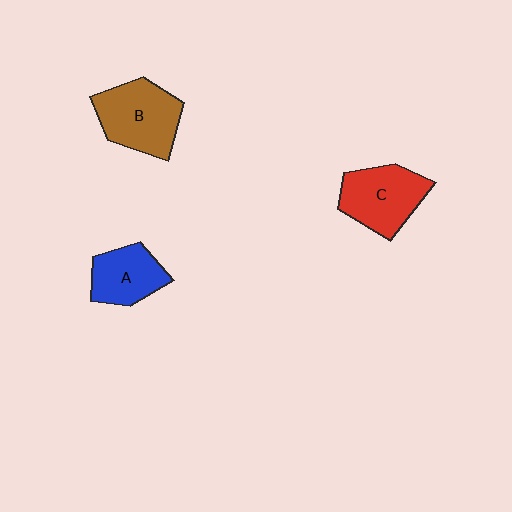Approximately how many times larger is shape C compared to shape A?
Approximately 1.3 times.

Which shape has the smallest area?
Shape A (blue).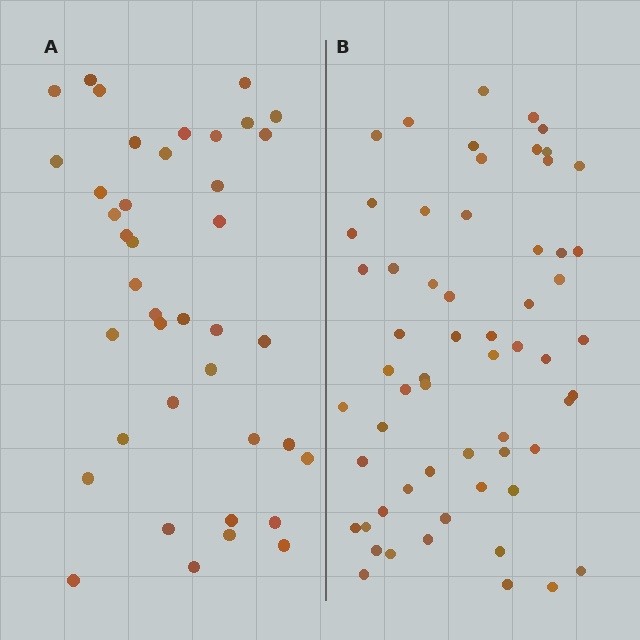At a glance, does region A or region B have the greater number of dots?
Region B (the right region) has more dots.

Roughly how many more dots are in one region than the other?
Region B has approximately 20 more dots than region A.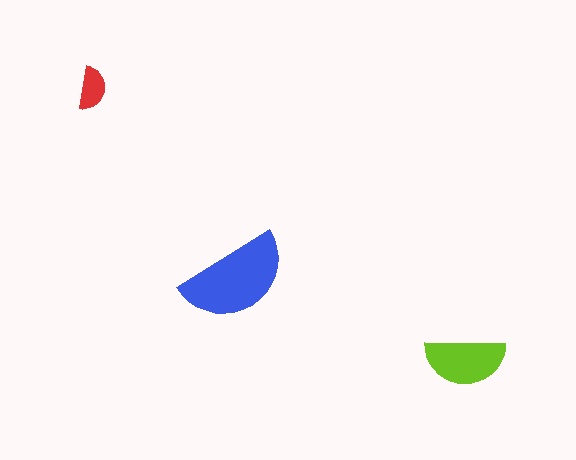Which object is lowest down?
The lime semicircle is bottommost.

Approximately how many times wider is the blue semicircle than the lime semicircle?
About 1.5 times wider.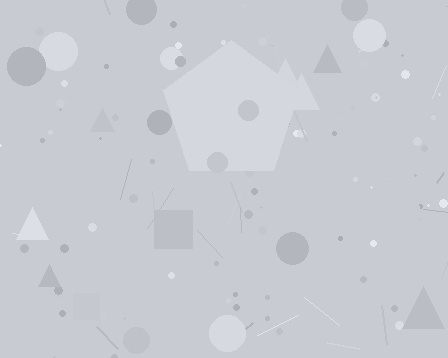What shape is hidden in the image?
A pentagon is hidden in the image.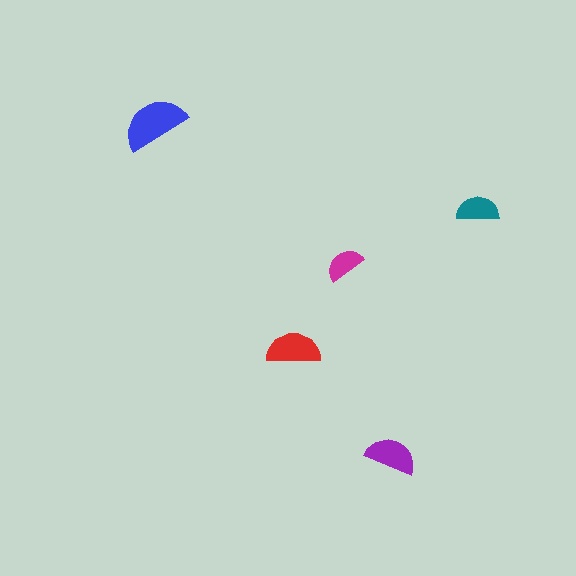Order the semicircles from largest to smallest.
the blue one, the red one, the purple one, the teal one, the magenta one.